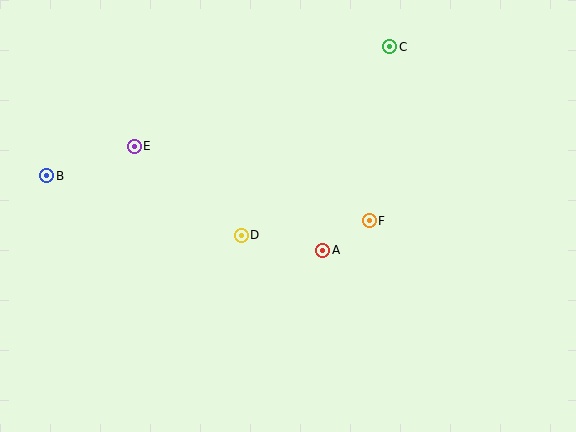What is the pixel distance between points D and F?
The distance between D and F is 129 pixels.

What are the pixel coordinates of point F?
Point F is at (369, 221).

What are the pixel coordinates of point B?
Point B is at (47, 176).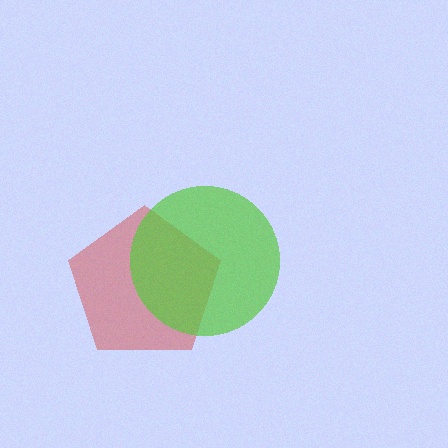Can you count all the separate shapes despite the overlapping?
Yes, there are 2 separate shapes.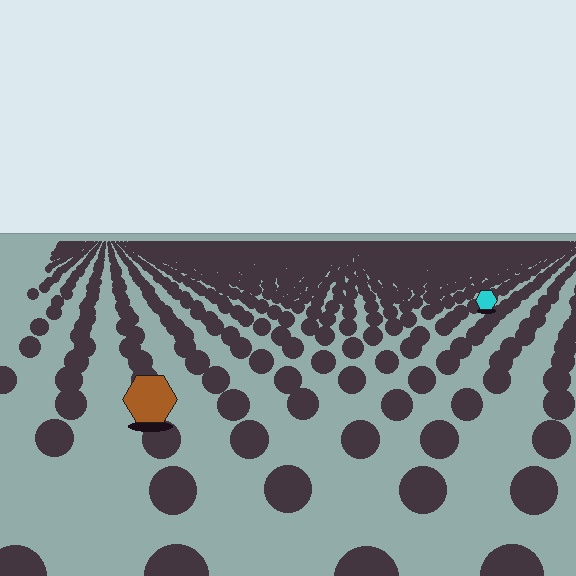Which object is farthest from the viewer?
The cyan hexagon is farthest from the viewer. It appears smaller and the ground texture around it is denser.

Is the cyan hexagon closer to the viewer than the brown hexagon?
No. The brown hexagon is closer — you can tell from the texture gradient: the ground texture is coarser near it.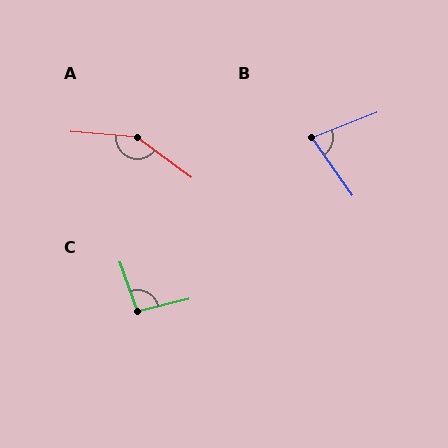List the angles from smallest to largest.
B (76°), C (97°), A (148°).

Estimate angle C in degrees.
Approximately 97 degrees.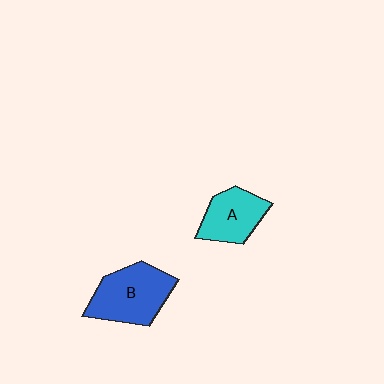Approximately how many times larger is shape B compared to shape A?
Approximately 1.4 times.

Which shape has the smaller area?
Shape A (cyan).